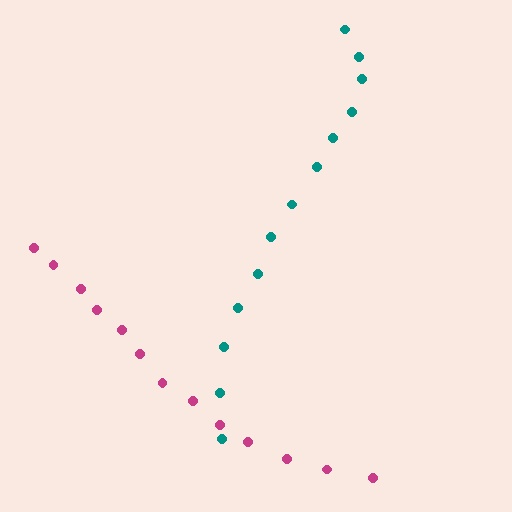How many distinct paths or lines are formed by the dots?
There are 2 distinct paths.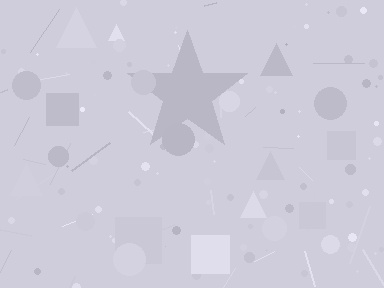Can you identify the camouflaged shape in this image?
The camouflaged shape is a star.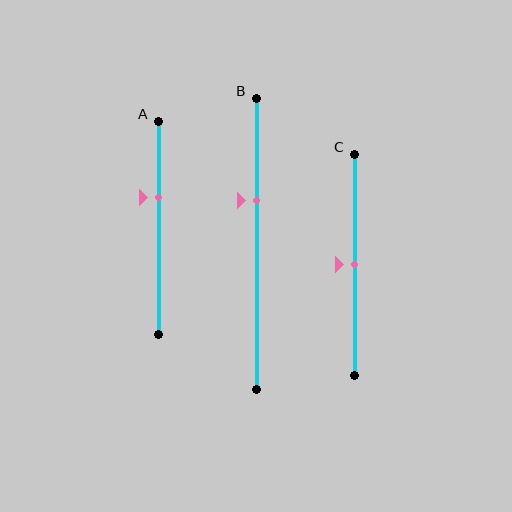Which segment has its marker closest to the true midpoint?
Segment C has its marker closest to the true midpoint.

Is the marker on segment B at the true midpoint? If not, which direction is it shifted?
No, the marker on segment B is shifted upward by about 15% of the segment length.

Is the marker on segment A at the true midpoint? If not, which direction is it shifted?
No, the marker on segment A is shifted upward by about 14% of the segment length.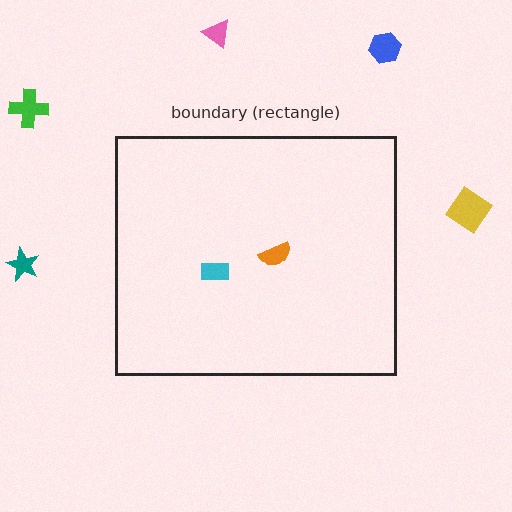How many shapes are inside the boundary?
2 inside, 5 outside.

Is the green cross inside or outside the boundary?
Outside.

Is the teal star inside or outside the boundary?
Outside.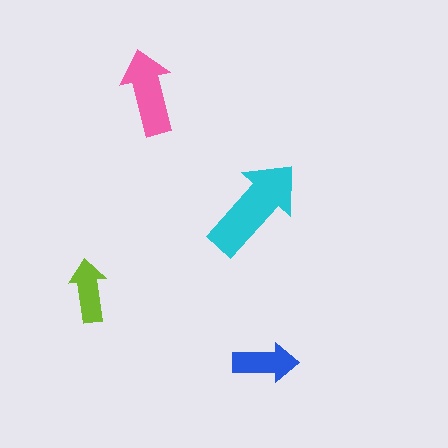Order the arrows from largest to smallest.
the cyan one, the pink one, the blue one, the lime one.